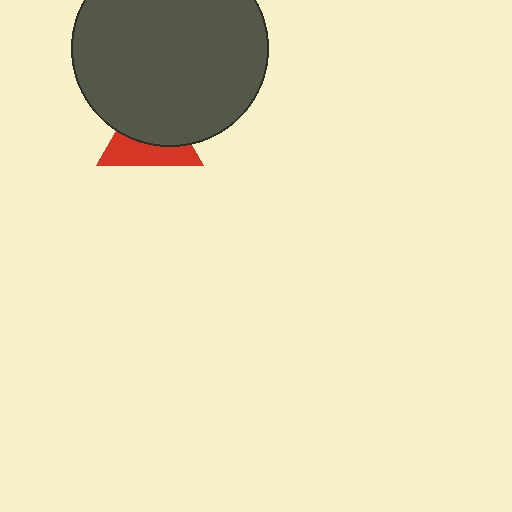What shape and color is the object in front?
The object in front is a dark gray circle.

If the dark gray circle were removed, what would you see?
You would see the complete red triangle.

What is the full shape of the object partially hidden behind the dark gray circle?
The partially hidden object is a red triangle.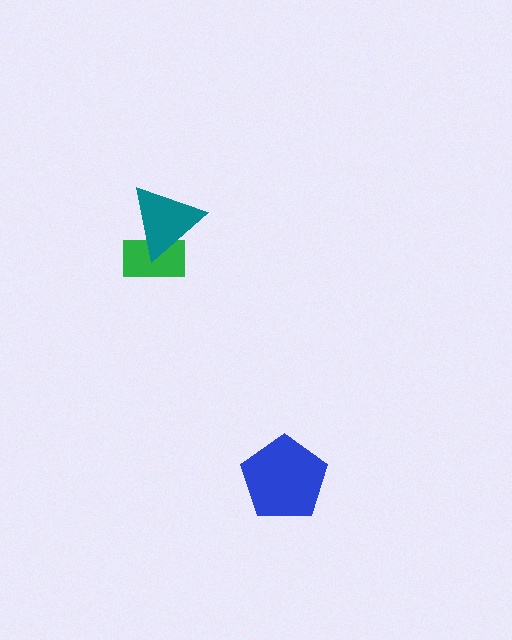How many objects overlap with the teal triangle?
1 object overlaps with the teal triangle.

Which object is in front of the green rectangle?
The teal triangle is in front of the green rectangle.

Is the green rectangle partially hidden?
Yes, it is partially covered by another shape.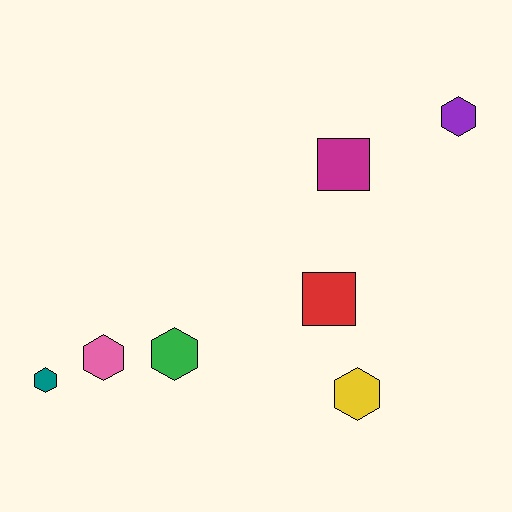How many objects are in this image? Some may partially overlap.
There are 7 objects.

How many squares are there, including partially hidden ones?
There are 2 squares.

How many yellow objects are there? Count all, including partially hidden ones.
There is 1 yellow object.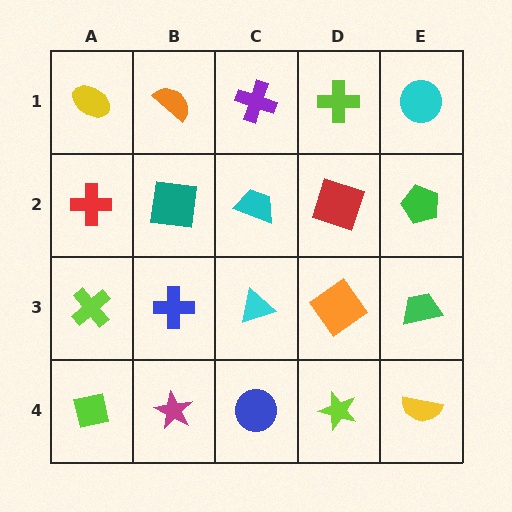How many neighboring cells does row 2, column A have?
3.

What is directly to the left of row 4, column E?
A lime star.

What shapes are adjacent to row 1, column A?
A red cross (row 2, column A), an orange semicircle (row 1, column B).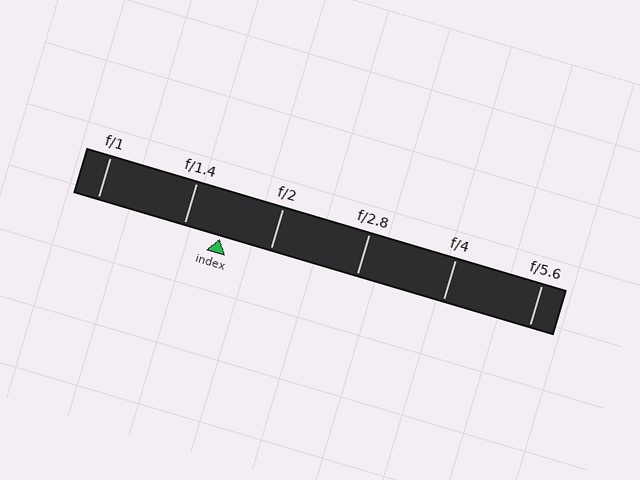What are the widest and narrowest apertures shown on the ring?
The widest aperture shown is f/1 and the narrowest is f/5.6.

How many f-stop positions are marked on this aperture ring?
There are 6 f-stop positions marked.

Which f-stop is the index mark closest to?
The index mark is closest to f/1.4.